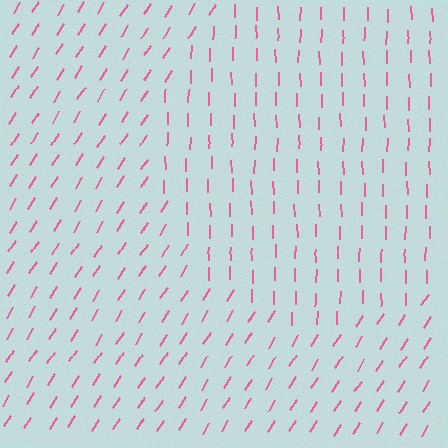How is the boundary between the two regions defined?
The boundary is defined purely by a change in line orientation (approximately 33 degrees difference). All lines are the same color and thickness.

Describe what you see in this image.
The image is filled with small pink line segments. A circle region in the image has lines oriented differently from the surrounding lines, creating a visible texture boundary.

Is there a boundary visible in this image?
Yes, there is a texture boundary formed by a change in line orientation.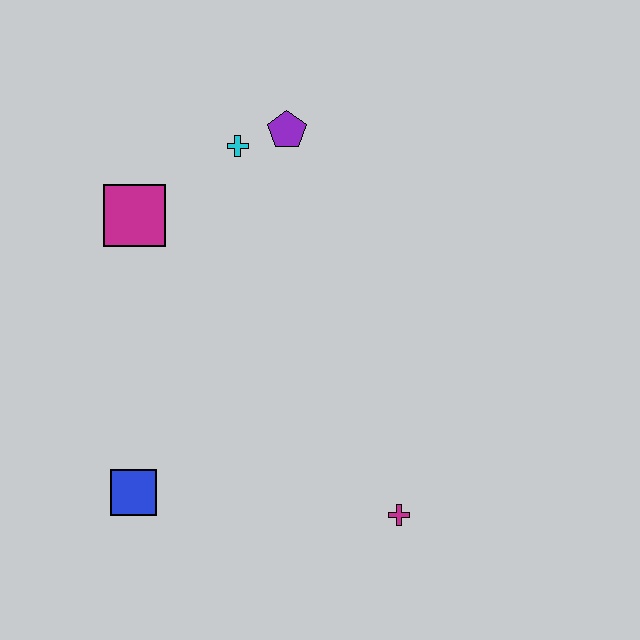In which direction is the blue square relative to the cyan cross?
The blue square is below the cyan cross.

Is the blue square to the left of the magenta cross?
Yes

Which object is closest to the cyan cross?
The purple pentagon is closest to the cyan cross.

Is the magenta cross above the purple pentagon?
No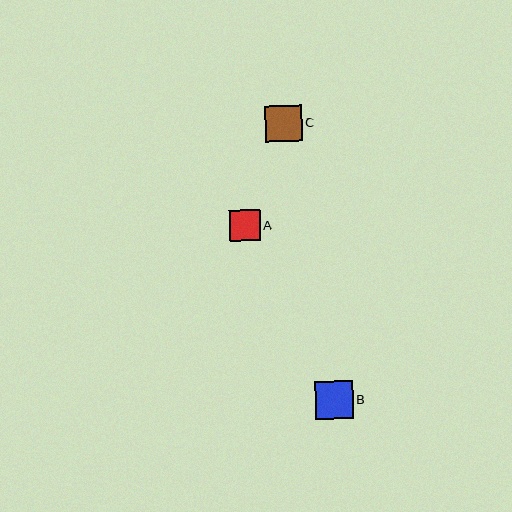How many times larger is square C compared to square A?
Square C is approximately 1.2 times the size of square A.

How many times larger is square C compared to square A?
Square C is approximately 1.2 times the size of square A.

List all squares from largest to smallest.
From largest to smallest: B, C, A.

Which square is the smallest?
Square A is the smallest with a size of approximately 31 pixels.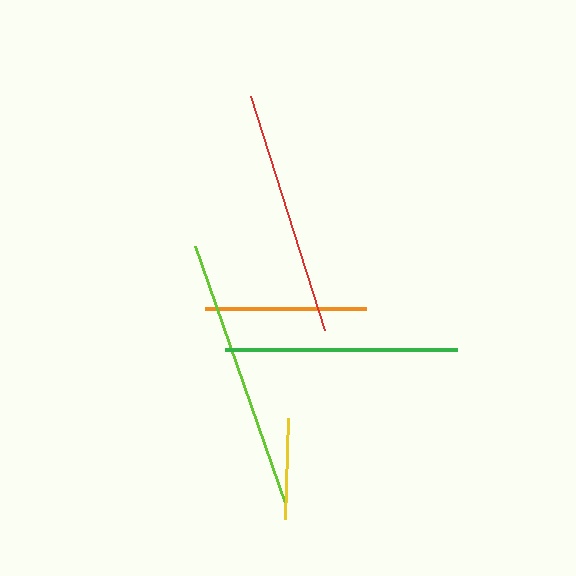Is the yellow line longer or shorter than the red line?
The red line is longer than the yellow line.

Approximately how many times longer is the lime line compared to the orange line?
The lime line is approximately 1.7 times the length of the orange line.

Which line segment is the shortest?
The yellow line is the shortest at approximately 101 pixels.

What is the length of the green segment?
The green segment is approximately 232 pixels long.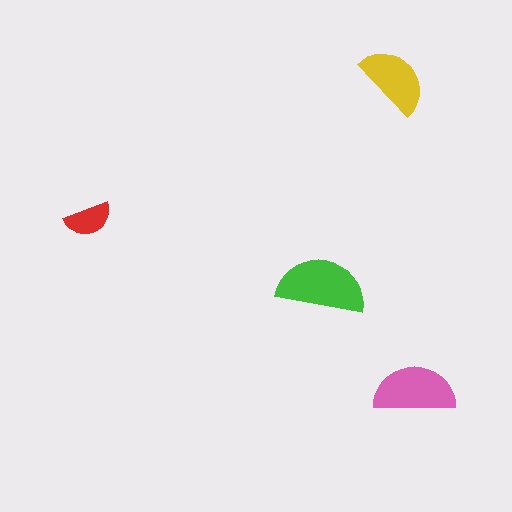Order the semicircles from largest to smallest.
the green one, the pink one, the yellow one, the red one.